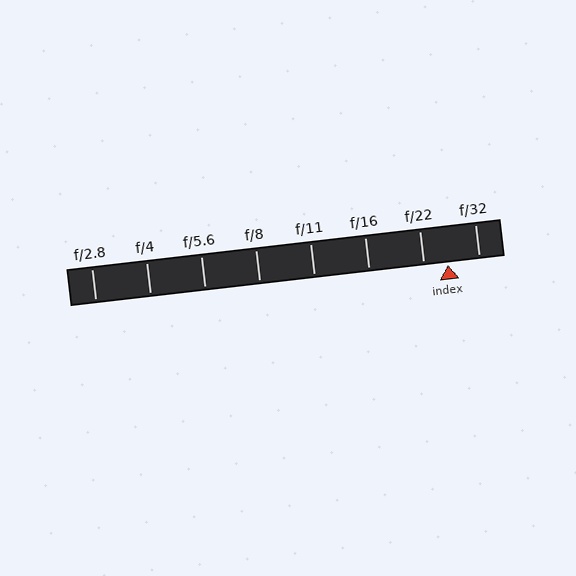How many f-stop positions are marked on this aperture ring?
There are 8 f-stop positions marked.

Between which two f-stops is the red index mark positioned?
The index mark is between f/22 and f/32.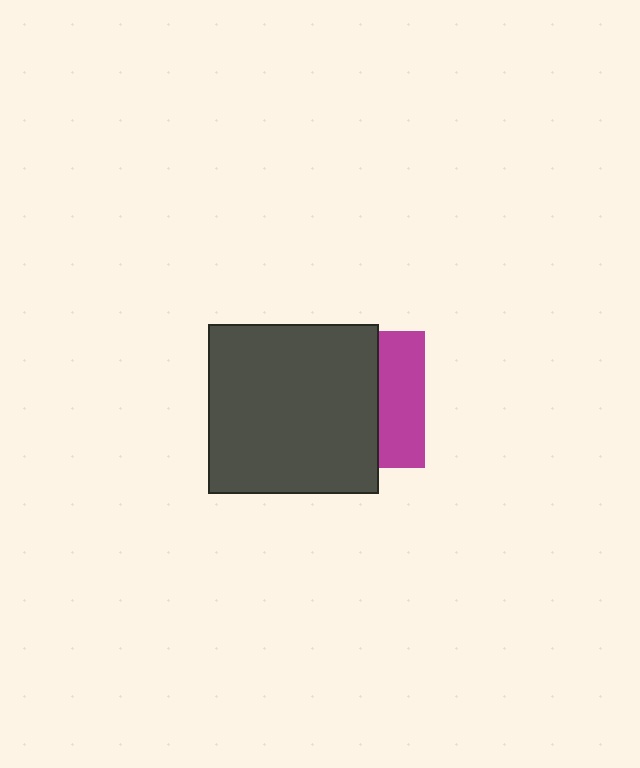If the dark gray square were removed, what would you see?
You would see the complete magenta square.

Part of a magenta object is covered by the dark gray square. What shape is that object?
It is a square.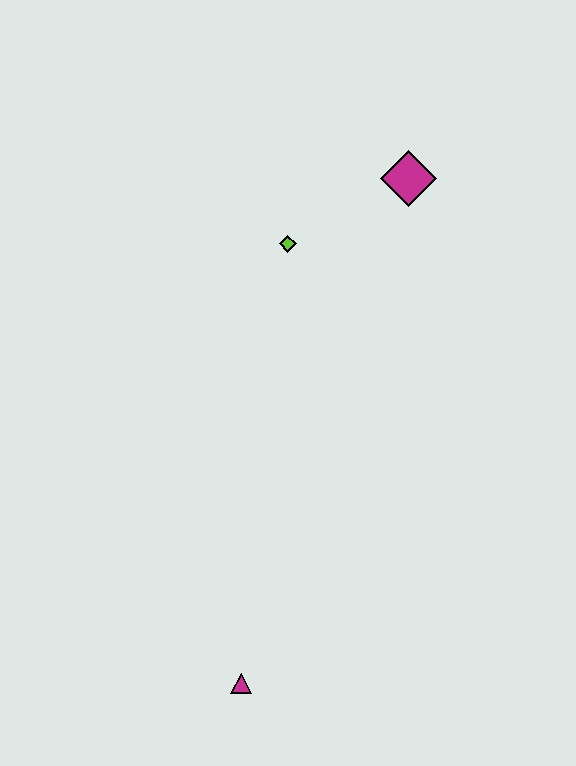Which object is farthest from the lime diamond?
The magenta triangle is farthest from the lime diamond.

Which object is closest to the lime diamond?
The magenta diamond is closest to the lime diamond.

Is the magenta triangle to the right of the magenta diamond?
No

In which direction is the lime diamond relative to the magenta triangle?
The lime diamond is above the magenta triangle.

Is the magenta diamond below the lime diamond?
No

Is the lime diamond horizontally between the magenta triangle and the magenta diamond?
Yes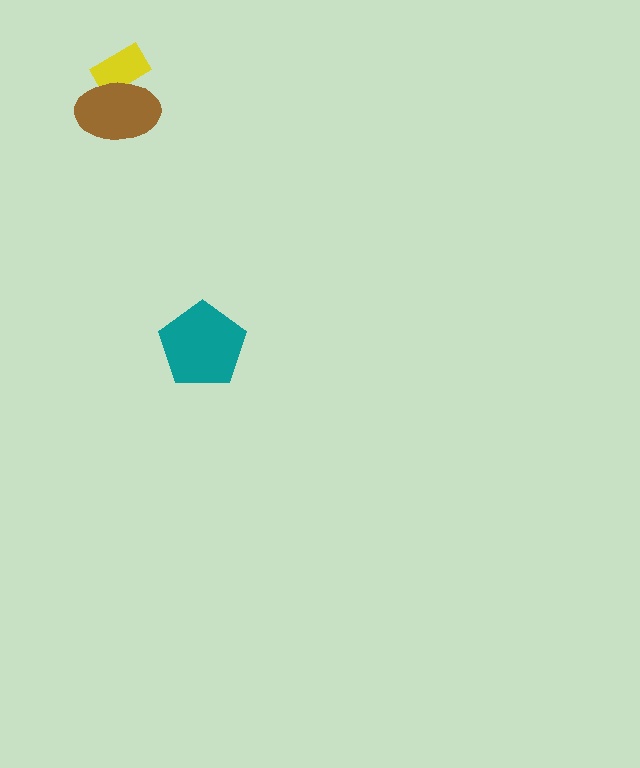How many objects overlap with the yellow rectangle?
1 object overlaps with the yellow rectangle.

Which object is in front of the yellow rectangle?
The brown ellipse is in front of the yellow rectangle.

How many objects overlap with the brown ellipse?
1 object overlaps with the brown ellipse.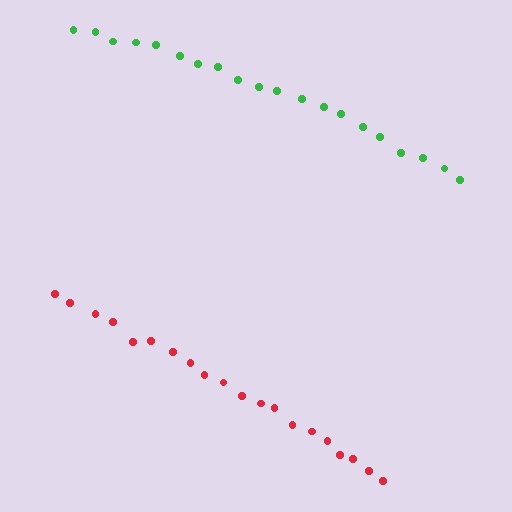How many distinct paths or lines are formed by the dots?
There are 2 distinct paths.